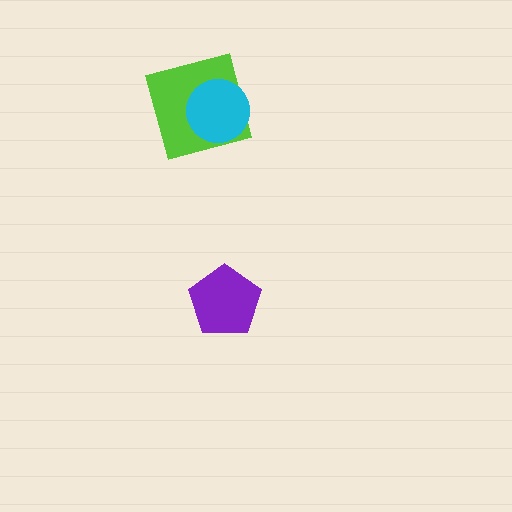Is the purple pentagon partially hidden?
No, no other shape covers it.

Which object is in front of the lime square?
The cyan circle is in front of the lime square.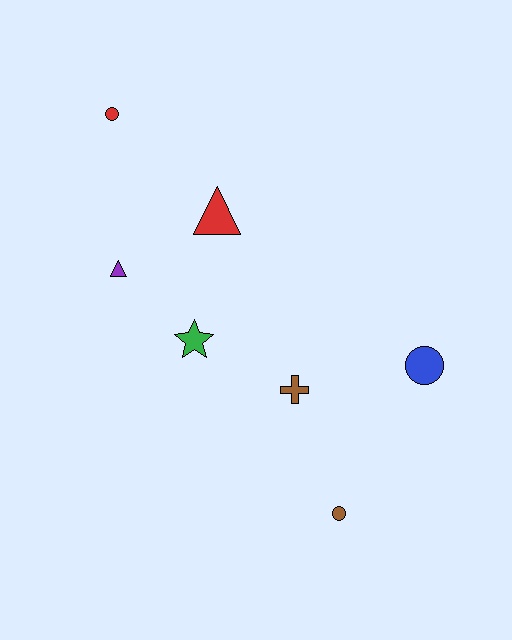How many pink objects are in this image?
There are no pink objects.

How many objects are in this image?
There are 7 objects.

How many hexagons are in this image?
There are no hexagons.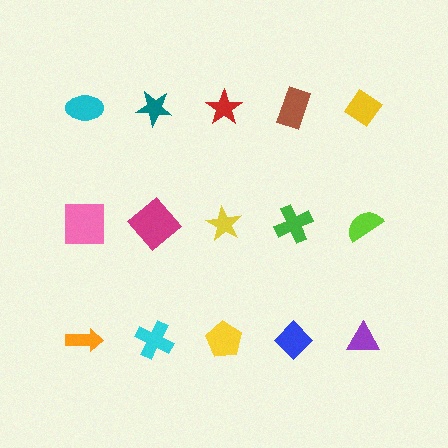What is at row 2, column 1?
A pink square.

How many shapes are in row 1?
5 shapes.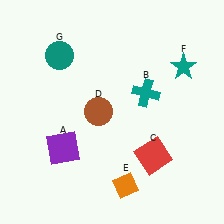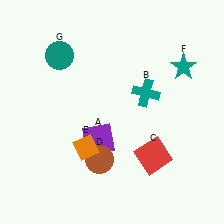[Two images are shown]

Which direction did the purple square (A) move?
The purple square (A) moved right.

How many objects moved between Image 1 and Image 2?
3 objects moved between the two images.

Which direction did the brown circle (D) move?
The brown circle (D) moved down.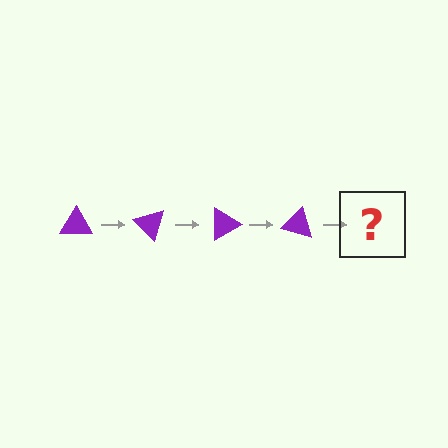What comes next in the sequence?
The next element should be a purple triangle rotated 180 degrees.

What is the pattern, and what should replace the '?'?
The pattern is that the triangle rotates 45 degrees each step. The '?' should be a purple triangle rotated 180 degrees.